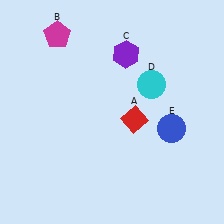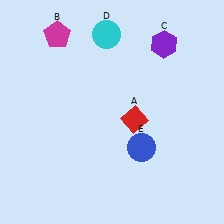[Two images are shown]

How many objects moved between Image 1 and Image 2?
3 objects moved between the two images.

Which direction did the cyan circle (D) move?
The cyan circle (D) moved up.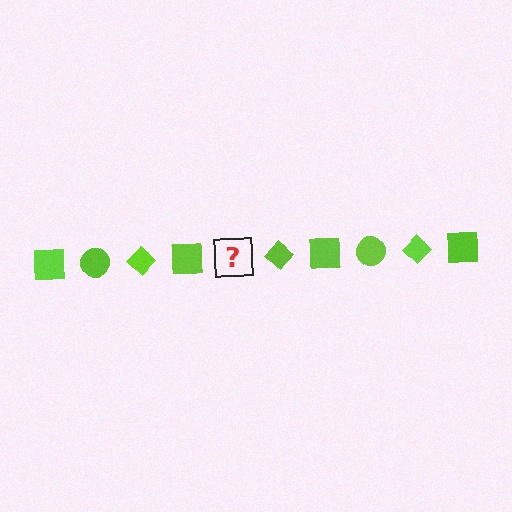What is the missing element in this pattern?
The missing element is a lime circle.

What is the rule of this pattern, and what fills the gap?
The rule is that the pattern cycles through square, circle, diamond shapes in lime. The gap should be filled with a lime circle.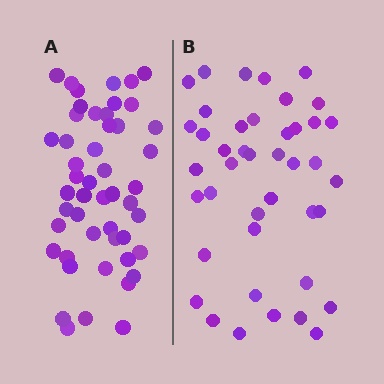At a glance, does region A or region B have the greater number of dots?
Region A (the left region) has more dots.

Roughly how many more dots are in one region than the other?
Region A has roughly 8 or so more dots than region B.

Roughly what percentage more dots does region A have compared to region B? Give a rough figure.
About 15% more.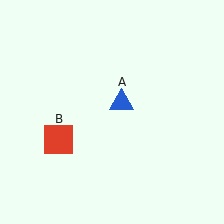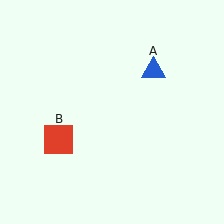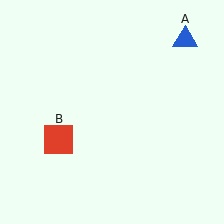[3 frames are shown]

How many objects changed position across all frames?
1 object changed position: blue triangle (object A).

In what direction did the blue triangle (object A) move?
The blue triangle (object A) moved up and to the right.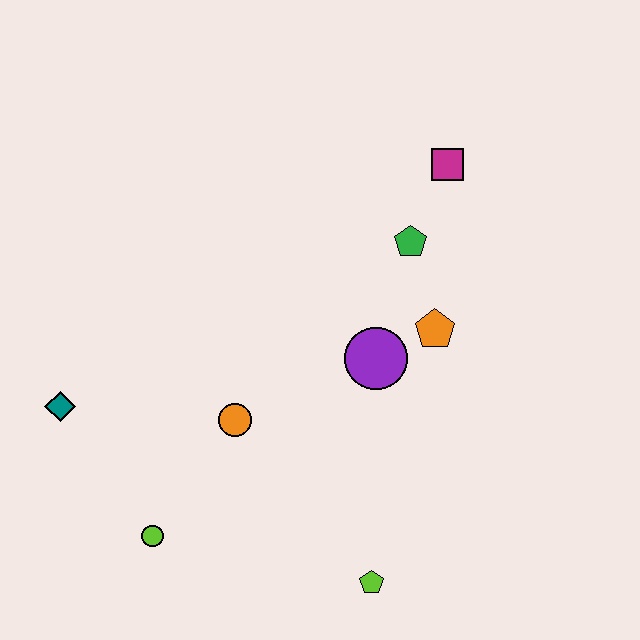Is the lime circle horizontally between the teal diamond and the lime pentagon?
Yes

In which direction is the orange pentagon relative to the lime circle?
The orange pentagon is to the right of the lime circle.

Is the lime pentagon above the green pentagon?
No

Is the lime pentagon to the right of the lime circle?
Yes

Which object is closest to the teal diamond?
The lime circle is closest to the teal diamond.